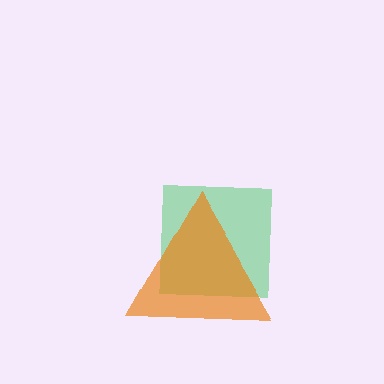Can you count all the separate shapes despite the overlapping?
Yes, there are 2 separate shapes.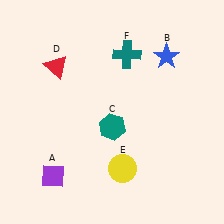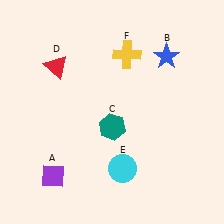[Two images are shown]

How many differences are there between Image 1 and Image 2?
There are 2 differences between the two images.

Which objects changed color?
E changed from yellow to cyan. F changed from teal to yellow.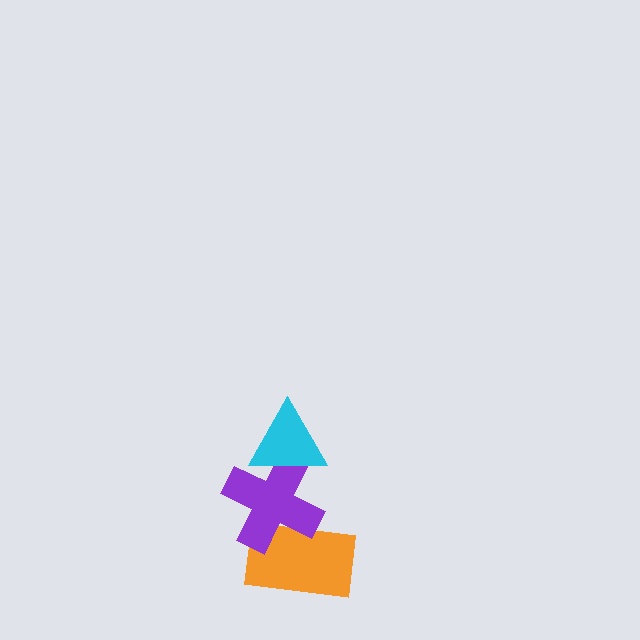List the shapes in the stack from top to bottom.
From top to bottom: the cyan triangle, the purple cross, the orange rectangle.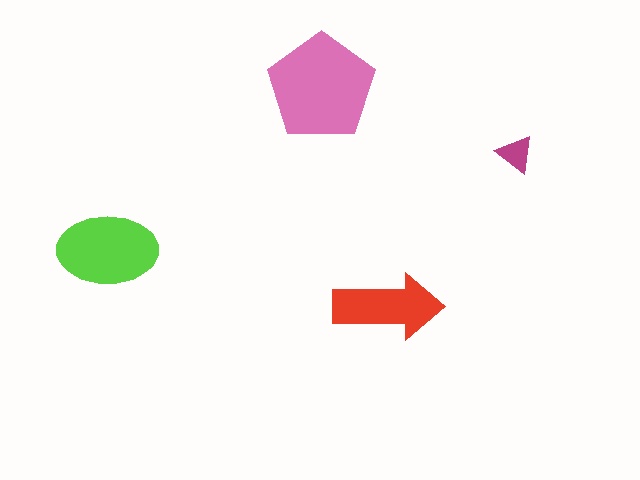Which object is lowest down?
The red arrow is bottommost.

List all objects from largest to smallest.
The pink pentagon, the lime ellipse, the red arrow, the magenta triangle.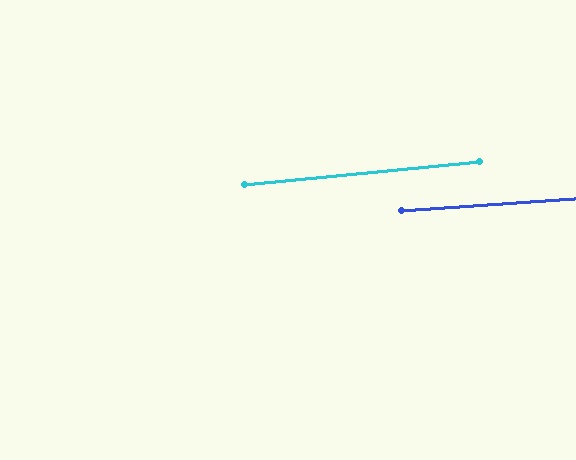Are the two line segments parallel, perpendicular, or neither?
Parallel — their directions differ by only 1.5°.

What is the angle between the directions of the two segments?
Approximately 1 degree.